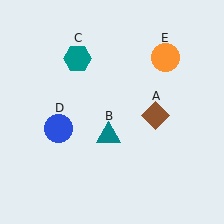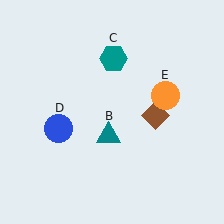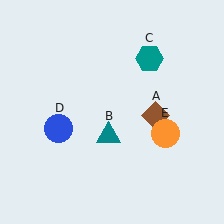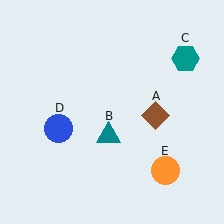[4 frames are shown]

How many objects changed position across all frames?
2 objects changed position: teal hexagon (object C), orange circle (object E).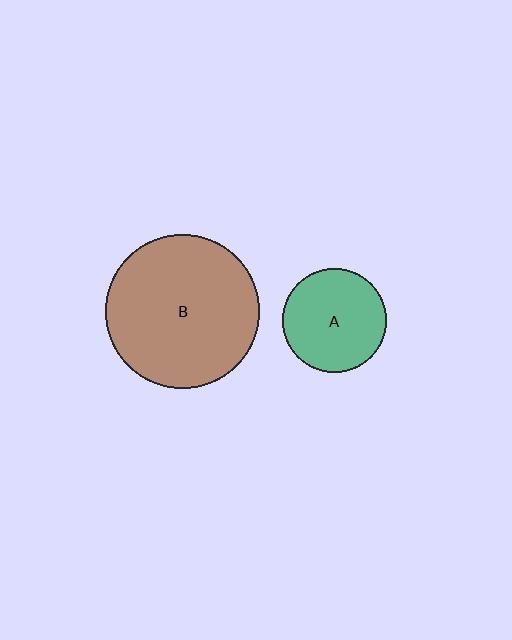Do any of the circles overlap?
No, none of the circles overlap.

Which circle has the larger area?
Circle B (brown).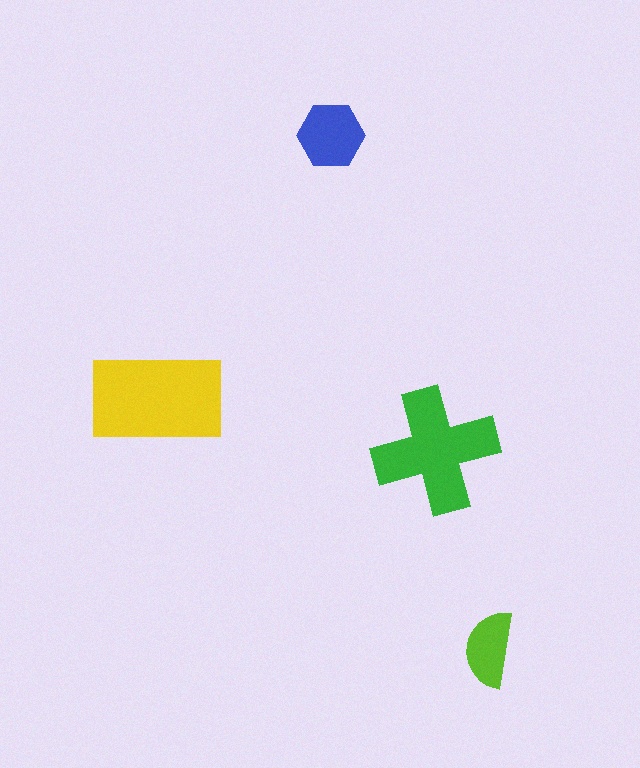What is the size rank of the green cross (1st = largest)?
2nd.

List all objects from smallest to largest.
The lime semicircle, the blue hexagon, the green cross, the yellow rectangle.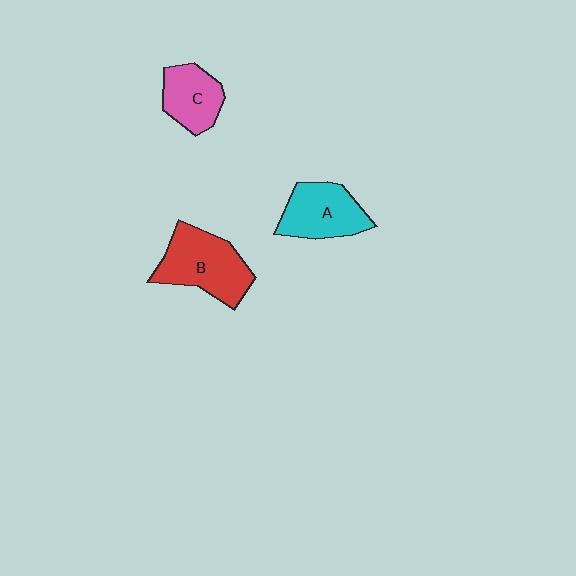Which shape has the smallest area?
Shape C (pink).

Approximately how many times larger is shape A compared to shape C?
Approximately 1.2 times.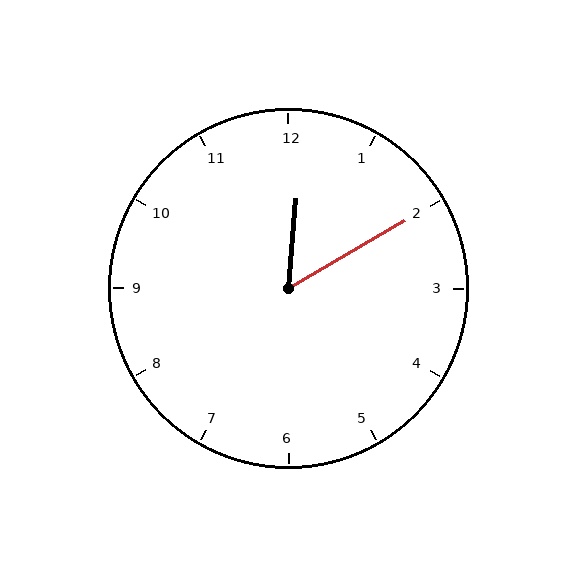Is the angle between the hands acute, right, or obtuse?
It is acute.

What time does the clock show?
12:10.